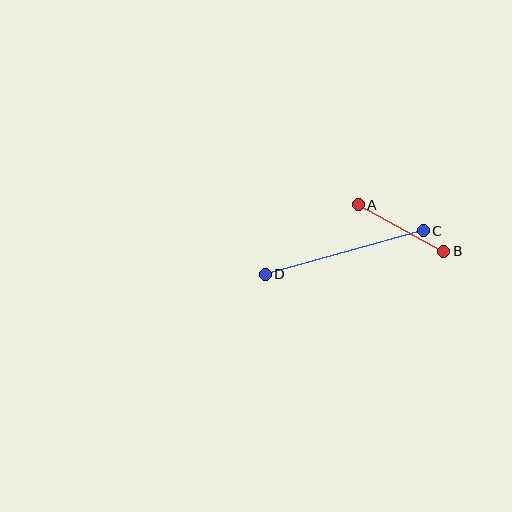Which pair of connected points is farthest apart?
Points C and D are farthest apart.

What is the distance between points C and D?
The distance is approximately 164 pixels.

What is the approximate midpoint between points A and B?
The midpoint is at approximately (401, 228) pixels.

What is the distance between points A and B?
The distance is approximately 97 pixels.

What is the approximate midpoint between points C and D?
The midpoint is at approximately (344, 252) pixels.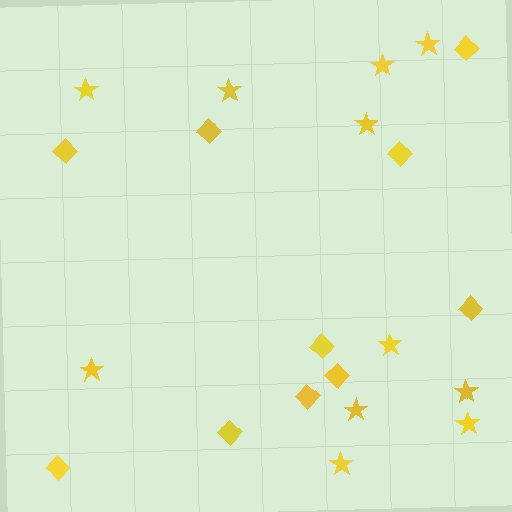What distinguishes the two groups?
There are 2 groups: one group of diamonds (10) and one group of stars (11).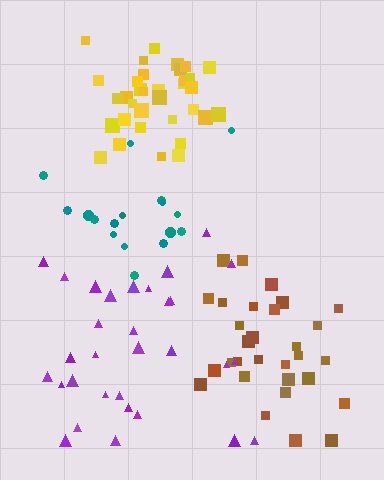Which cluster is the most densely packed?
Yellow.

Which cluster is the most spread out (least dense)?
Purple.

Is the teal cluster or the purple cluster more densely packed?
Teal.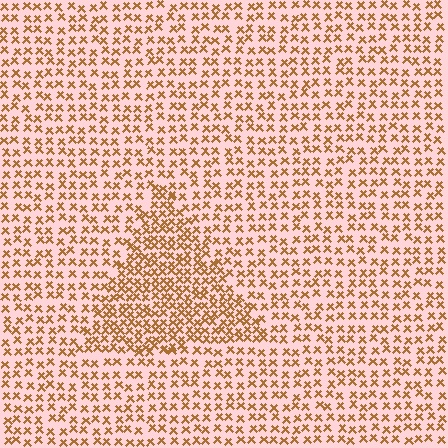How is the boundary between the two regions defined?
The boundary is defined by a change in element density (approximately 1.8x ratio). All elements are the same color, size, and shape.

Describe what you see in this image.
The image contains small brown elements arranged at two different densities. A triangle-shaped region is visible where the elements are more densely packed than the surrounding area.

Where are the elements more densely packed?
The elements are more densely packed inside the triangle boundary.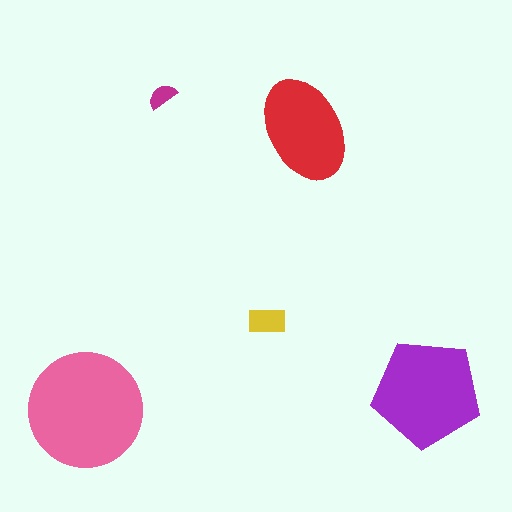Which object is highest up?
The magenta semicircle is topmost.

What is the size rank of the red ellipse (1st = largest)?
3rd.